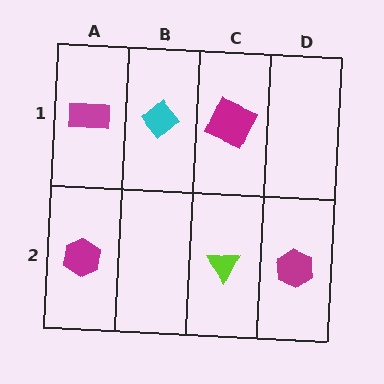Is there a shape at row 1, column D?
No, that cell is empty.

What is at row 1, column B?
A cyan diamond.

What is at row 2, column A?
A magenta hexagon.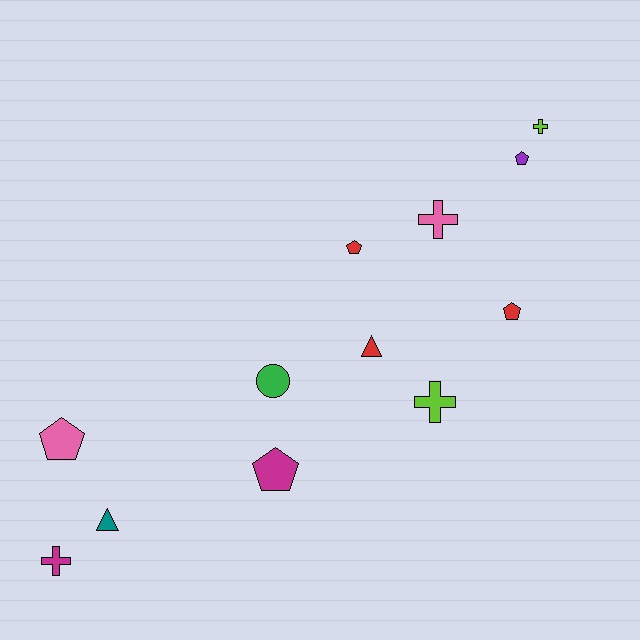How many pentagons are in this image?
There are 5 pentagons.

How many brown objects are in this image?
There are no brown objects.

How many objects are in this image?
There are 12 objects.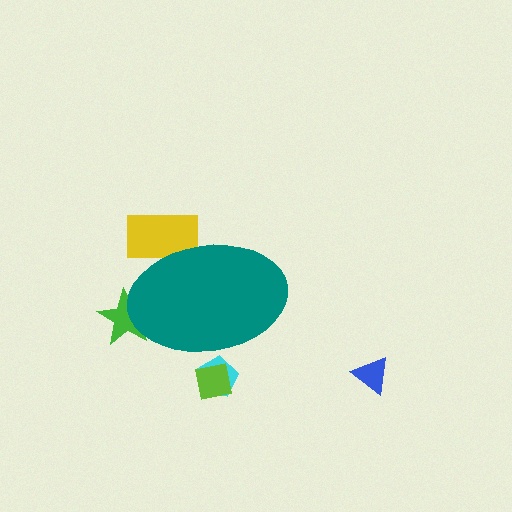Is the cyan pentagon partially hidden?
Yes, the cyan pentagon is partially hidden behind the teal ellipse.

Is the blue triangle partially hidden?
No, the blue triangle is fully visible.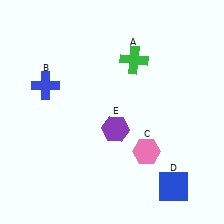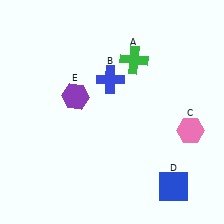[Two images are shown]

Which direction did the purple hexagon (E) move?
The purple hexagon (E) moved left.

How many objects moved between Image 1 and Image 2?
3 objects moved between the two images.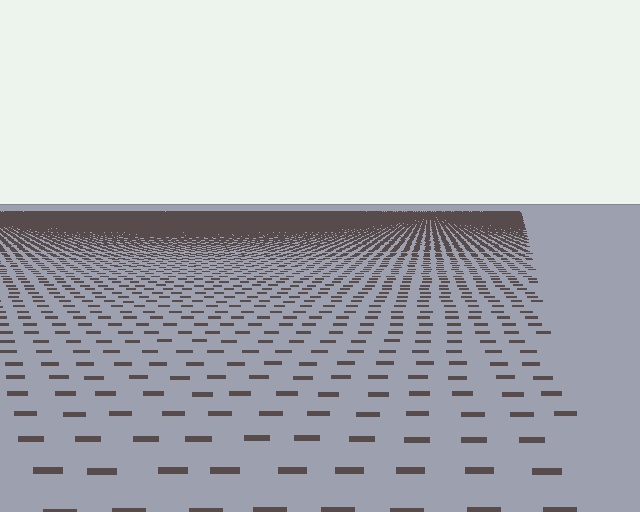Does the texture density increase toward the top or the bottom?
Density increases toward the top.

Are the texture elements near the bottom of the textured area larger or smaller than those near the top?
Larger. Near the bottom, elements are closer to the viewer and appear at a bigger on-screen size.